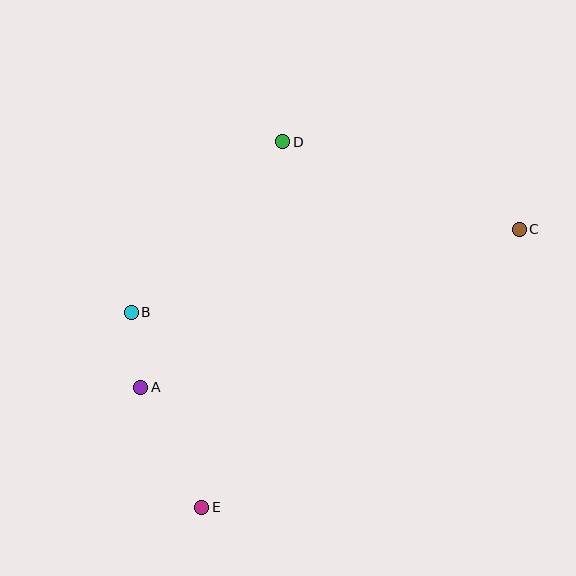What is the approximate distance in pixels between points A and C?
The distance between A and C is approximately 410 pixels.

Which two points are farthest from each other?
Points C and E are farthest from each other.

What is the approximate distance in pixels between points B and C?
The distance between B and C is approximately 397 pixels.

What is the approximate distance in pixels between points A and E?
The distance between A and E is approximately 134 pixels.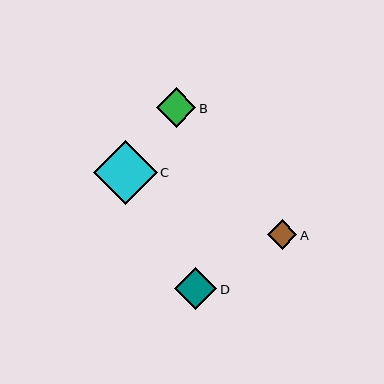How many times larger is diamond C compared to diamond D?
Diamond C is approximately 1.5 times the size of diamond D.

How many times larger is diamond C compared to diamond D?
Diamond C is approximately 1.5 times the size of diamond D.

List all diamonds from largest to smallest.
From largest to smallest: C, D, B, A.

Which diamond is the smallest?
Diamond A is the smallest with a size of approximately 30 pixels.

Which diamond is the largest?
Diamond C is the largest with a size of approximately 63 pixels.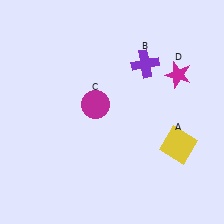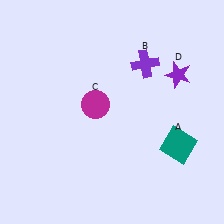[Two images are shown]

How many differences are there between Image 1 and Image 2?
There are 2 differences between the two images.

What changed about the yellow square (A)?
In Image 1, A is yellow. In Image 2, it changed to teal.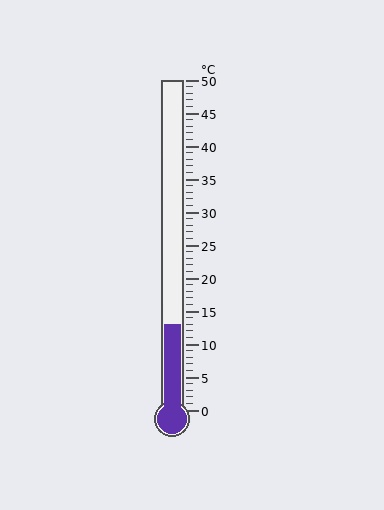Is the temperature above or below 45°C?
The temperature is below 45°C.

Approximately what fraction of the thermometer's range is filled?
The thermometer is filled to approximately 25% of its range.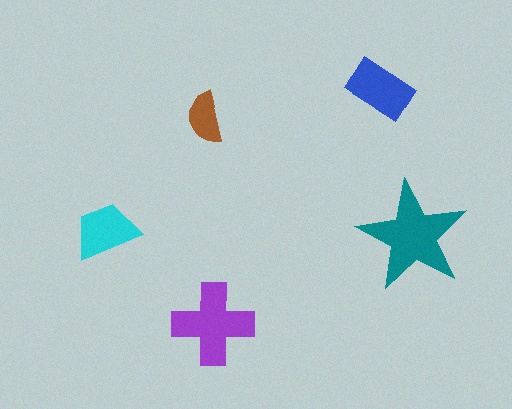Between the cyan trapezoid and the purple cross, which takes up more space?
The purple cross.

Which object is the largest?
The teal star.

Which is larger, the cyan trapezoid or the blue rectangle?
The blue rectangle.